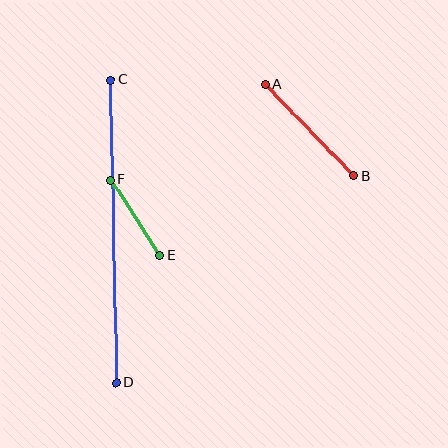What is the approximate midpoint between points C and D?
The midpoint is at approximately (114, 231) pixels.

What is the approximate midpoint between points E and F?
The midpoint is at approximately (135, 218) pixels.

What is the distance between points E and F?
The distance is approximately 91 pixels.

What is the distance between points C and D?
The distance is approximately 303 pixels.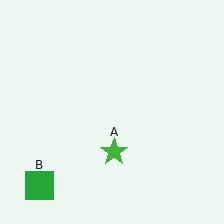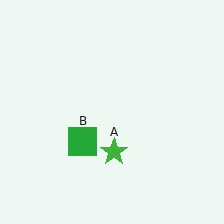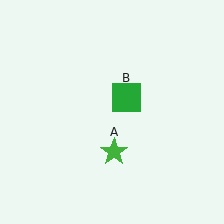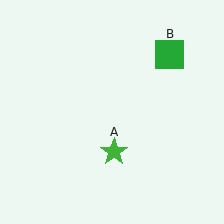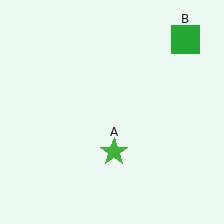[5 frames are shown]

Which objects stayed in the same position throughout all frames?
Green star (object A) remained stationary.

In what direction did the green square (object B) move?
The green square (object B) moved up and to the right.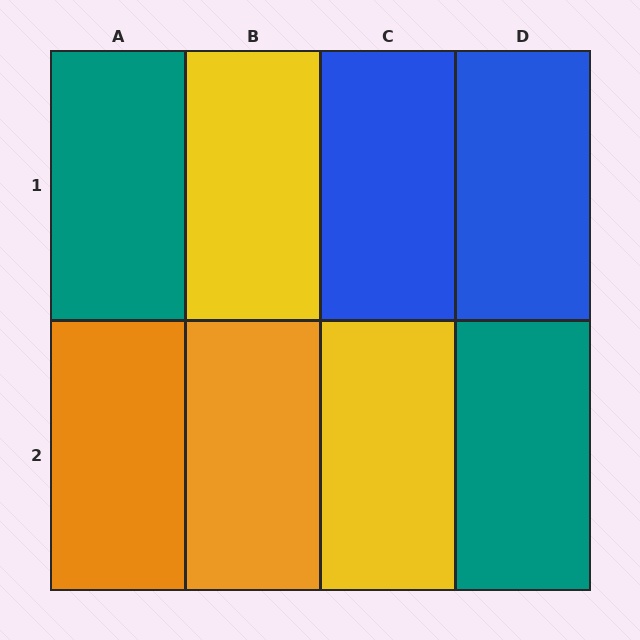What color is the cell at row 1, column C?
Blue.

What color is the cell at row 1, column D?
Blue.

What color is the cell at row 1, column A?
Teal.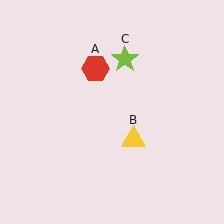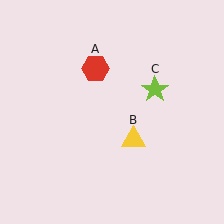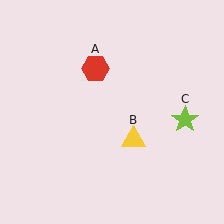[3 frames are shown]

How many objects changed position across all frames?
1 object changed position: lime star (object C).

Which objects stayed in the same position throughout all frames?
Red hexagon (object A) and yellow triangle (object B) remained stationary.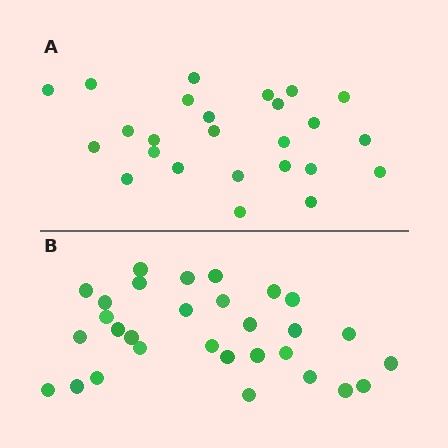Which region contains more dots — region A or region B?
Region B (the bottom region) has more dots.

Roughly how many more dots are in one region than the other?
Region B has about 5 more dots than region A.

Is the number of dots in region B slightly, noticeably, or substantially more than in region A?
Region B has only slightly more — the two regions are fairly close. The ratio is roughly 1.2 to 1.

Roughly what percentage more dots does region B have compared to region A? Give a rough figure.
About 20% more.